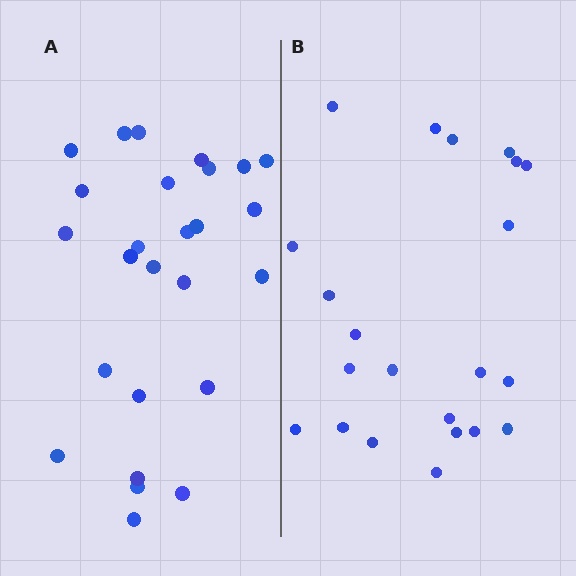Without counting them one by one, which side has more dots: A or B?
Region A (the left region) has more dots.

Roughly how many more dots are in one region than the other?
Region A has about 4 more dots than region B.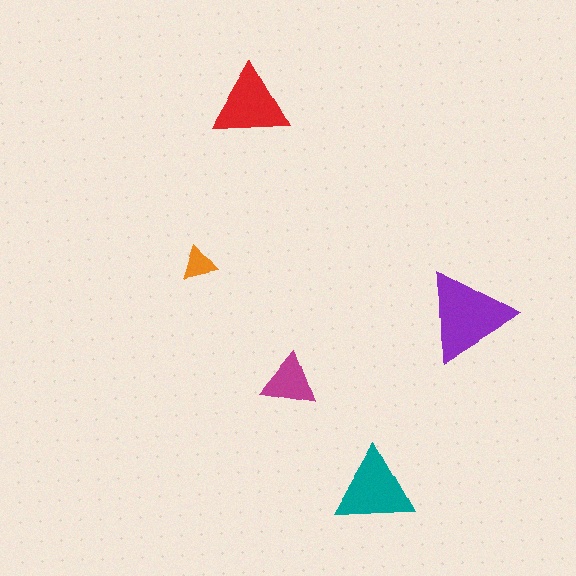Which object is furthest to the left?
The orange triangle is leftmost.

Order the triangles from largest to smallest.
the purple one, the teal one, the red one, the magenta one, the orange one.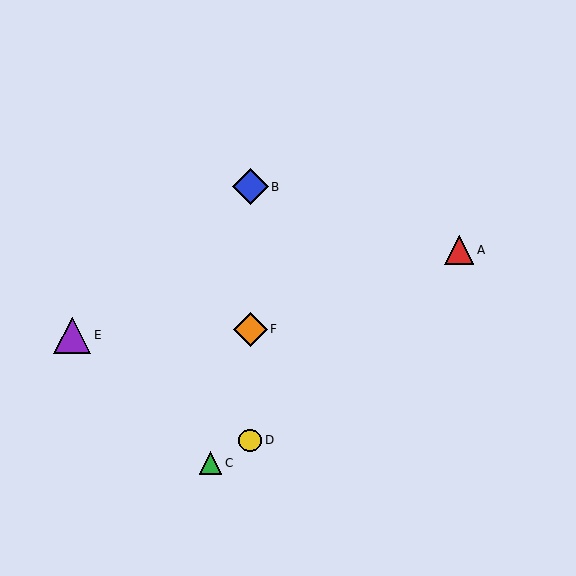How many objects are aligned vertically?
3 objects (B, D, F) are aligned vertically.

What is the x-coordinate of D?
Object D is at x≈250.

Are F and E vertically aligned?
No, F is at x≈250 and E is at x≈72.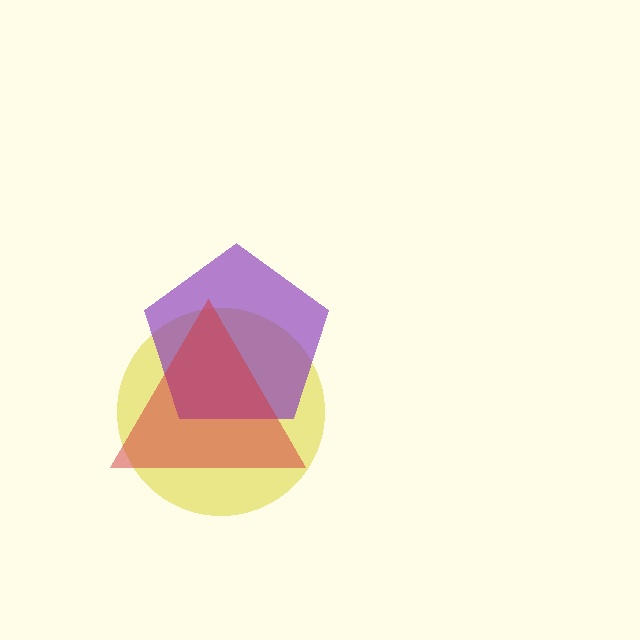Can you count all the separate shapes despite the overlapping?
Yes, there are 3 separate shapes.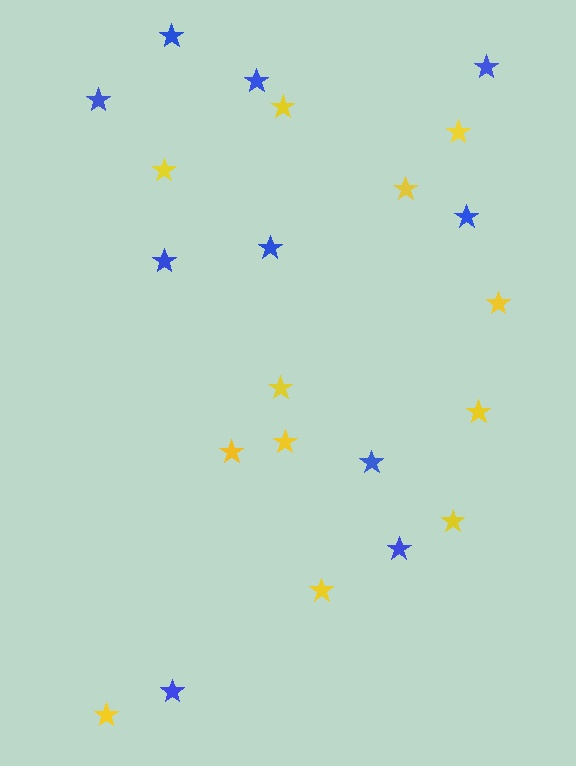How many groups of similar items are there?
There are 2 groups: one group of yellow stars (12) and one group of blue stars (10).